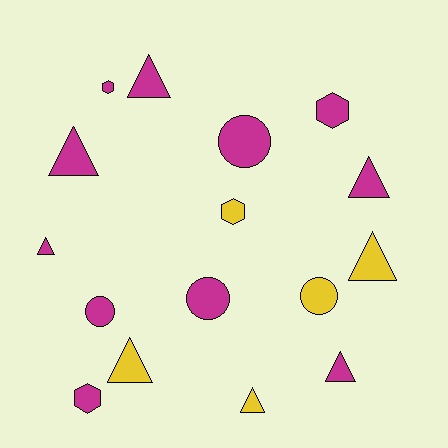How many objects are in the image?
There are 16 objects.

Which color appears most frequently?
Magenta, with 11 objects.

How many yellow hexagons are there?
There is 1 yellow hexagon.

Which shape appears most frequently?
Triangle, with 8 objects.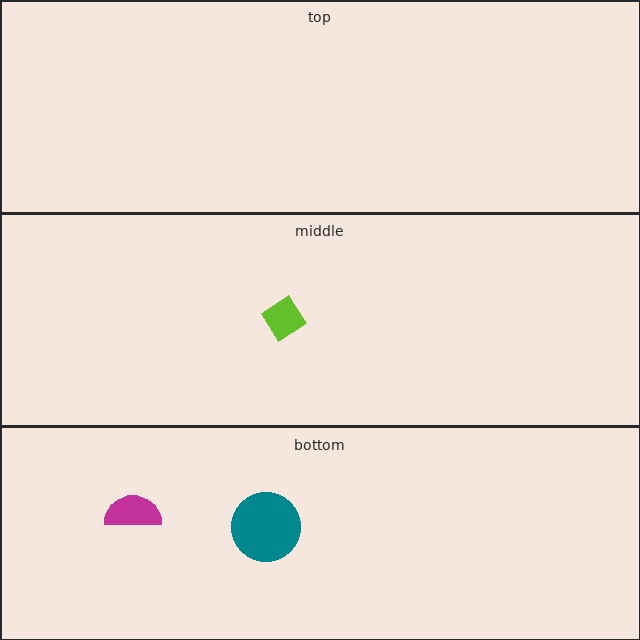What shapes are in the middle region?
The lime diamond.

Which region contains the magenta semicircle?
The bottom region.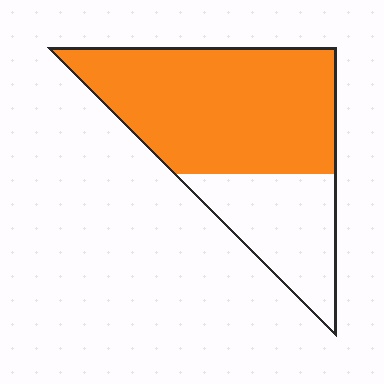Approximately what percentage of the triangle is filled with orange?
Approximately 70%.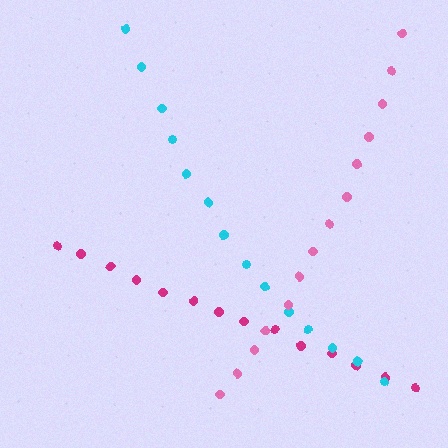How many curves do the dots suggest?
There are 3 distinct paths.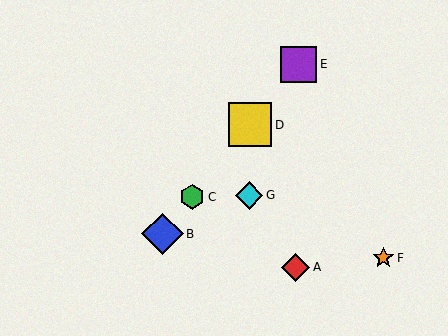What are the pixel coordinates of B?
Object B is at (162, 234).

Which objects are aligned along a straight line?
Objects B, C, D, E are aligned along a straight line.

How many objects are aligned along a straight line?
4 objects (B, C, D, E) are aligned along a straight line.